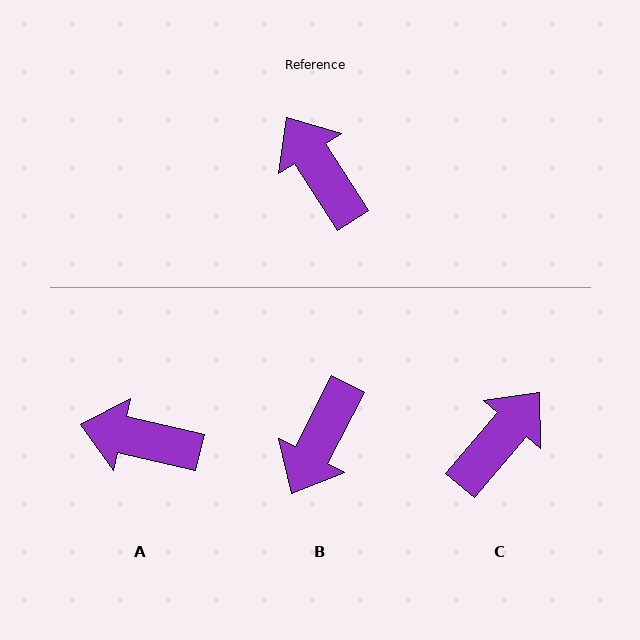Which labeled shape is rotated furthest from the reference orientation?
B, about 120 degrees away.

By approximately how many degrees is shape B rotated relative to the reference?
Approximately 120 degrees counter-clockwise.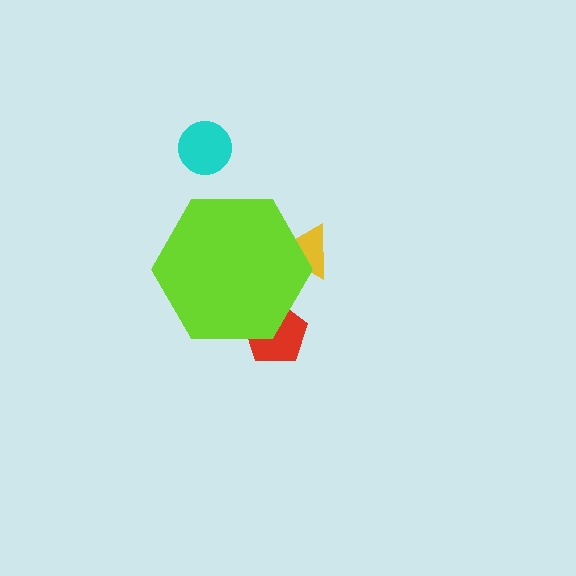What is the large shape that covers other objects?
A lime hexagon.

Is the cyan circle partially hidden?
No, the cyan circle is fully visible.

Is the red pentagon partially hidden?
Yes, the red pentagon is partially hidden behind the lime hexagon.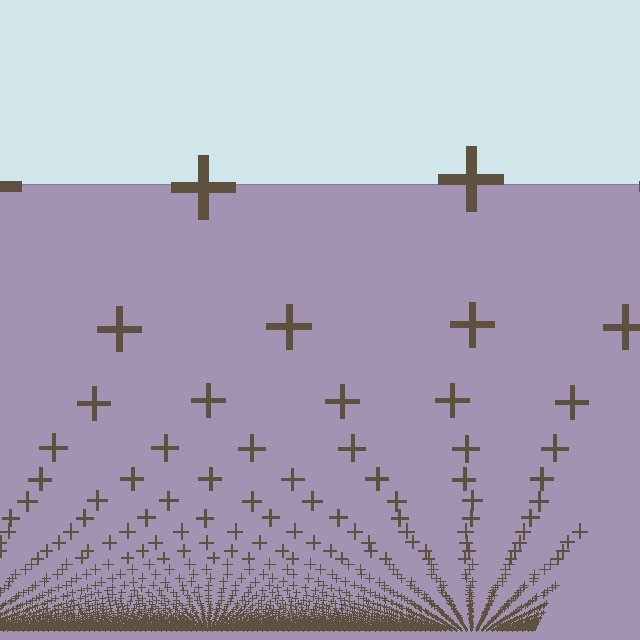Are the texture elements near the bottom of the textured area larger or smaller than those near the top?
Smaller. The gradient is inverted — elements near the bottom are smaller and denser.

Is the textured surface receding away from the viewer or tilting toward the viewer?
The surface appears to tilt toward the viewer. Texture elements get larger and sparser toward the top.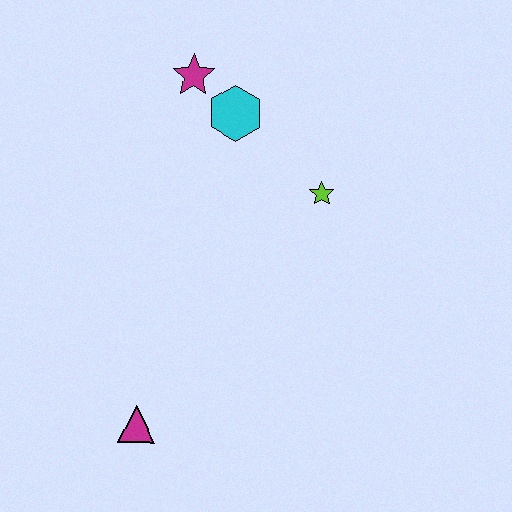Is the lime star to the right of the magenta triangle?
Yes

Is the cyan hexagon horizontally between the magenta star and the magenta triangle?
No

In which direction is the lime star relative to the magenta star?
The lime star is to the right of the magenta star.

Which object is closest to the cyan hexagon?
The magenta star is closest to the cyan hexagon.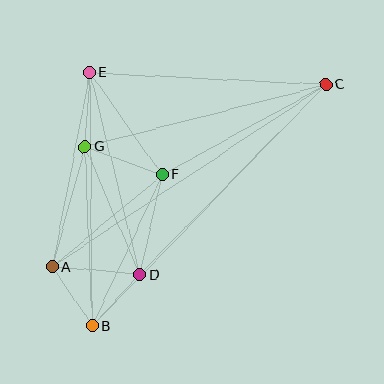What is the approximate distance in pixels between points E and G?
The distance between E and G is approximately 74 pixels.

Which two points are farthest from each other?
Points B and C are farthest from each other.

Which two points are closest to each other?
Points B and D are closest to each other.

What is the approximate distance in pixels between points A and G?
The distance between A and G is approximately 125 pixels.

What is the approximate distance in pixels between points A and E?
The distance between A and E is approximately 197 pixels.